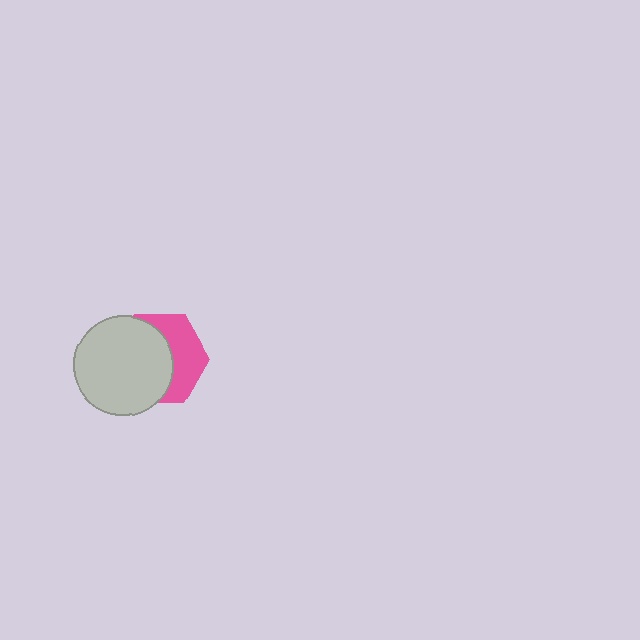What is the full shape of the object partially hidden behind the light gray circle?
The partially hidden object is a pink hexagon.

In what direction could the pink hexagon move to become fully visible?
The pink hexagon could move right. That would shift it out from behind the light gray circle entirely.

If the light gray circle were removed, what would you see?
You would see the complete pink hexagon.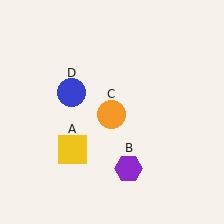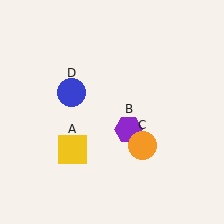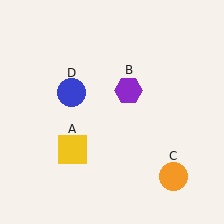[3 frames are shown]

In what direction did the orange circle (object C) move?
The orange circle (object C) moved down and to the right.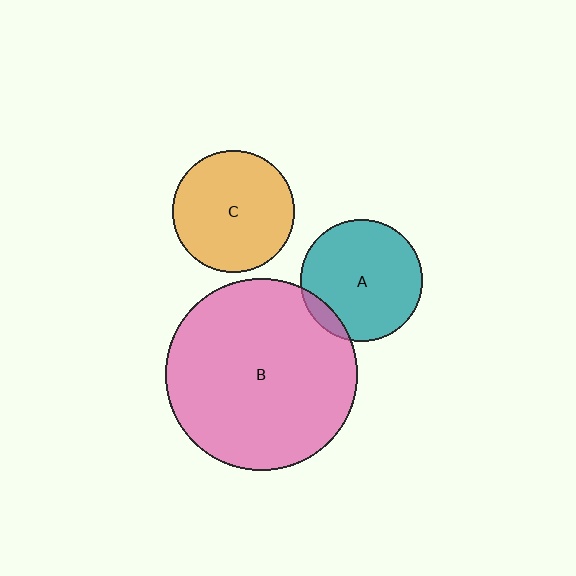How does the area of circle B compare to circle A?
Approximately 2.5 times.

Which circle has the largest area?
Circle B (pink).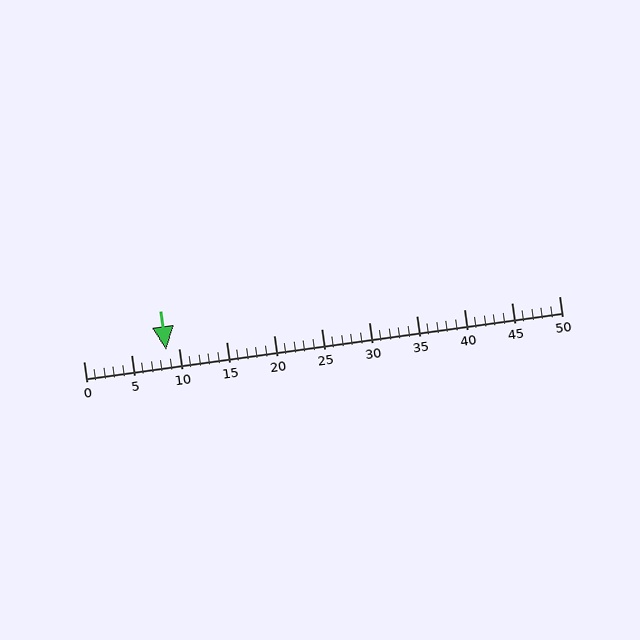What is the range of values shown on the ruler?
The ruler shows values from 0 to 50.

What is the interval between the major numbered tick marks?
The major tick marks are spaced 5 units apart.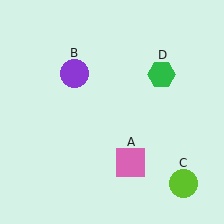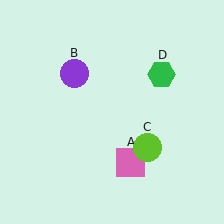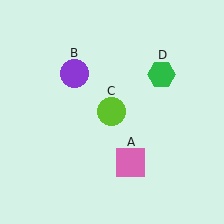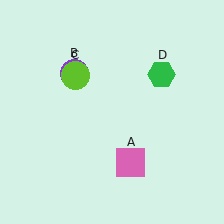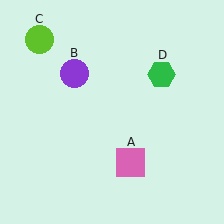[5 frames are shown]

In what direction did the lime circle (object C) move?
The lime circle (object C) moved up and to the left.